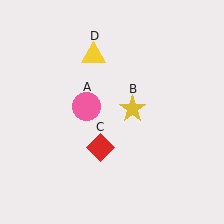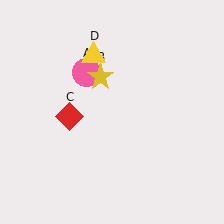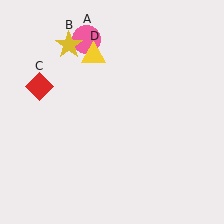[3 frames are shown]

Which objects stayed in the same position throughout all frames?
Yellow triangle (object D) remained stationary.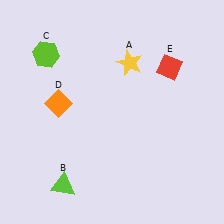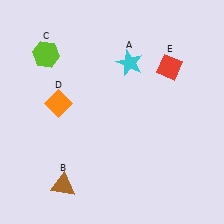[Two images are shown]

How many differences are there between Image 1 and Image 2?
There are 2 differences between the two images.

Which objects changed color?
A changed from yellow to cyan. B changed from lime to brown.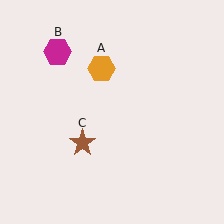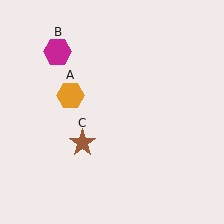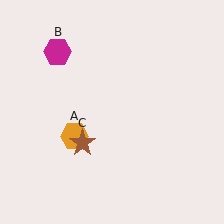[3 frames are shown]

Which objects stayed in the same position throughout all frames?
Magenta hexagon (object B) and brown star (object C) remained stationary.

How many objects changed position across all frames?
1 object changed position: orange hexagon (object A).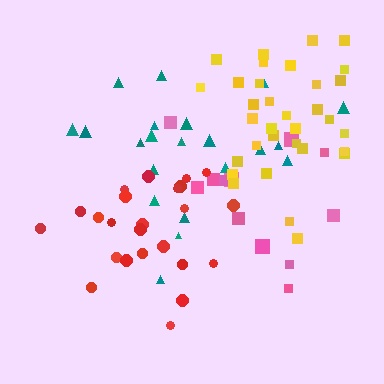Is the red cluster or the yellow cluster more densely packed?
Red.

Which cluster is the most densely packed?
Red.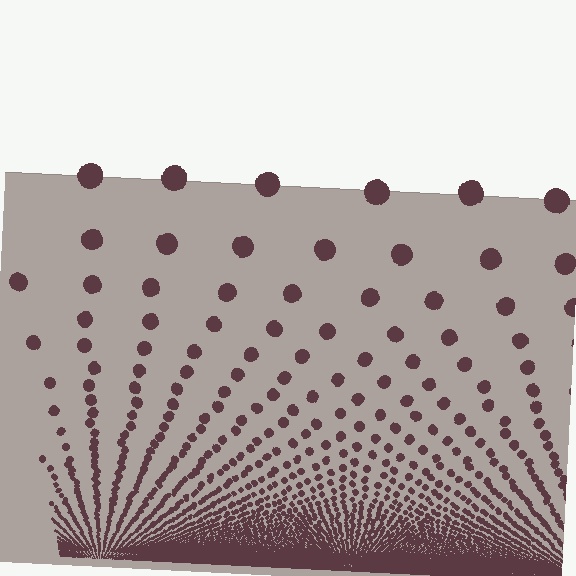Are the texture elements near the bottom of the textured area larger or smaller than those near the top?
Smaller. The gradient is inverted — elements near the bottom are smaller and denser.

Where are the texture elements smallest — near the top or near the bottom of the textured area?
Near the bottom.